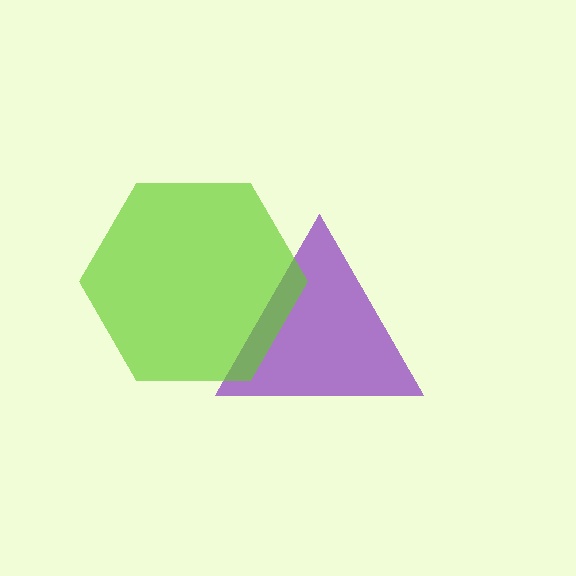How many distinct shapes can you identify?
There are 2 distinct shapes: a purple triangle, a lime hexagon.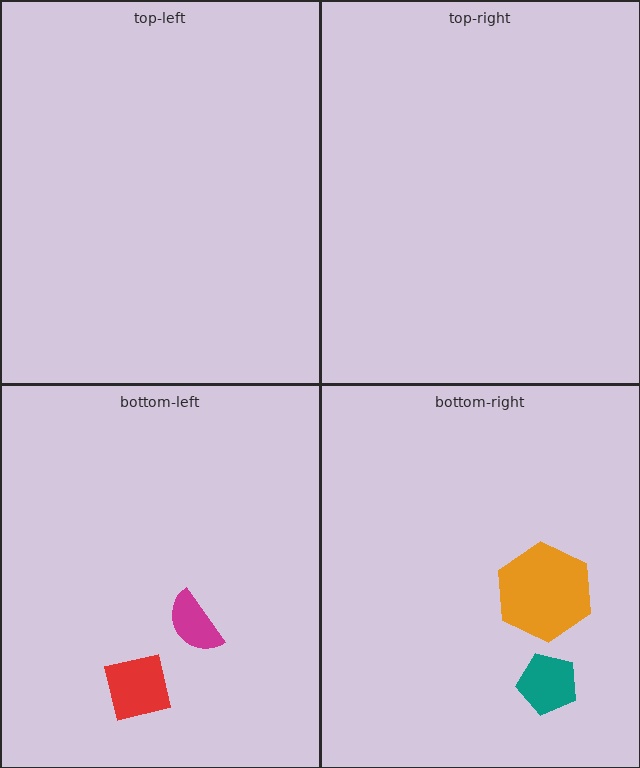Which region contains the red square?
The bottom-left region.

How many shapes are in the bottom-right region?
2.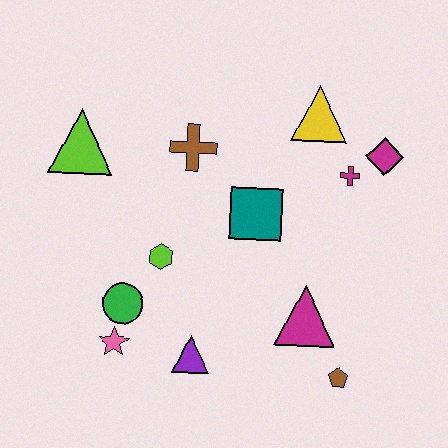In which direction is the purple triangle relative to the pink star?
The purple triangle is to the right of the pink star.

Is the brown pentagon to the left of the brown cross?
No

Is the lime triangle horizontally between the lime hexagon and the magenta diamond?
No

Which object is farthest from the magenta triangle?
The lime triangle is farthest from the magenta triangle.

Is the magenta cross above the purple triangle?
Yes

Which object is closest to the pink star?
The green circle is closest to the pink star.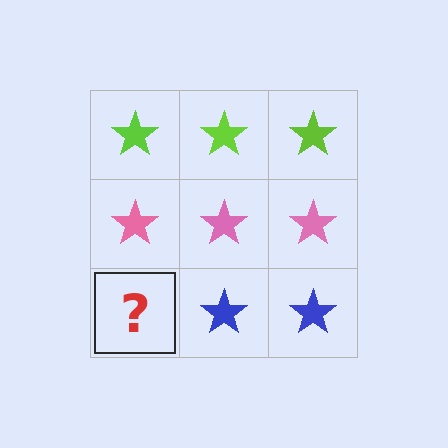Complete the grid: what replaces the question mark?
The question mark should be replaced with a blue star.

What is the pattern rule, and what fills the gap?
The rule is that each row has a consistent color. The gap should be filled with a blue star.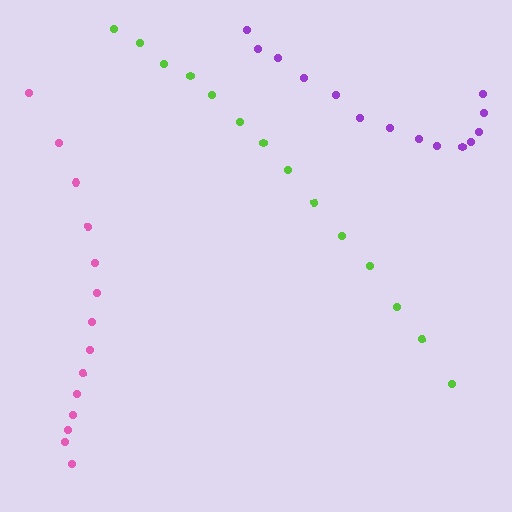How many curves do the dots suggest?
There are 3 distinct paths.